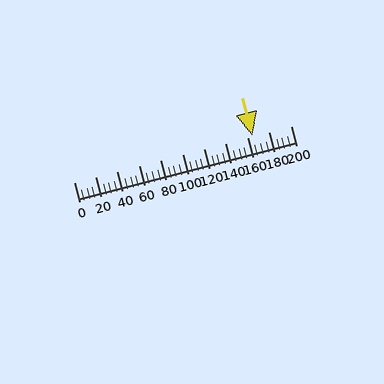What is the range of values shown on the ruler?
The ruler shows values from 0 to 200.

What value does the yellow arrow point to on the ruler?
The yellow arrow points to approximately 165.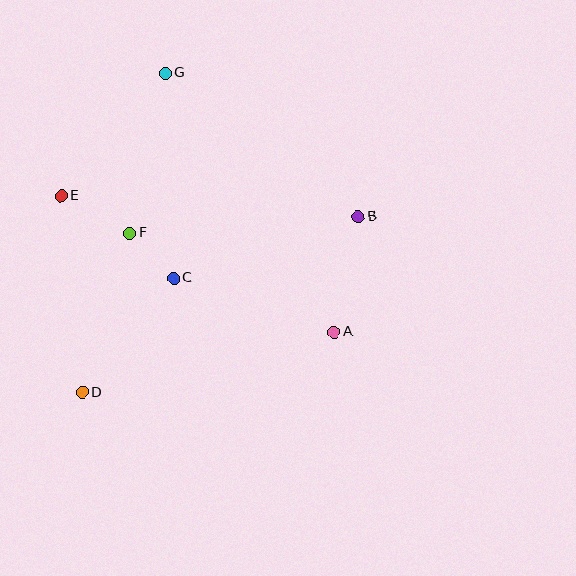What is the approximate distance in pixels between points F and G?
The distance between F and G is approximately 164 pixels.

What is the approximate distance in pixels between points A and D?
The distance between A and D is approximately 259 pixels.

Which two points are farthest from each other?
Points D and G are farthest from each other.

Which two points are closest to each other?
Points C and F are closest to each other.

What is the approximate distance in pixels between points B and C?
The distance between B and C is approximately 194 pixels.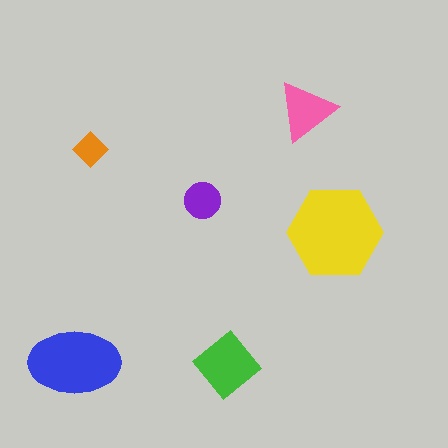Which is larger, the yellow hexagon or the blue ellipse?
The yellow hexagon.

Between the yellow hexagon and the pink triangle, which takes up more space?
The yellow hexagon.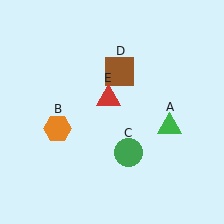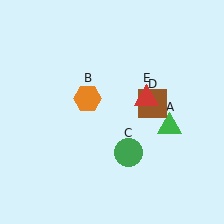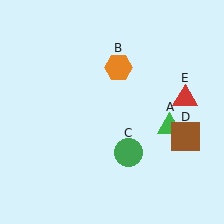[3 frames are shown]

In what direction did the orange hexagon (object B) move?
The orange hexagon (object B) moved up and to the right.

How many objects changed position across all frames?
3 objects changed position: orange hexagon (object B), brown square (object D), red triangle (object E).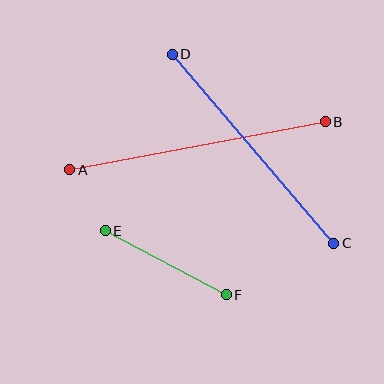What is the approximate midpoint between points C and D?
The midpoint is at approximately (253, 149) pixels.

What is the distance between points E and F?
The distance is approximately 137 pixels.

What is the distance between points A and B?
The distance is approximately 260 pixels.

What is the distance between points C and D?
The distance is approximately 249 pixels.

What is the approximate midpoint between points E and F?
The midpoint is at approximately (166, 263) pixels.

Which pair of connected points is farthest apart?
Points A and B are farthest apart.